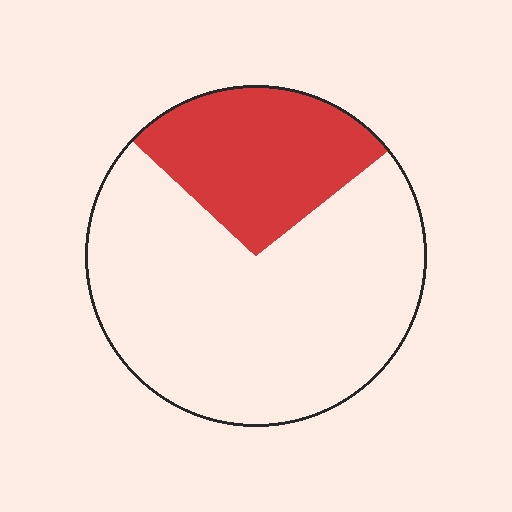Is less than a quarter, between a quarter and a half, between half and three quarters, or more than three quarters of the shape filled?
Between a quarter and a half.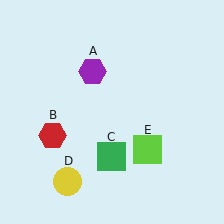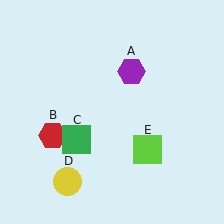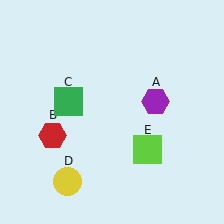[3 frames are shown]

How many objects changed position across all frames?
2 objects changed position: purple hexagon (object A), green square (object C).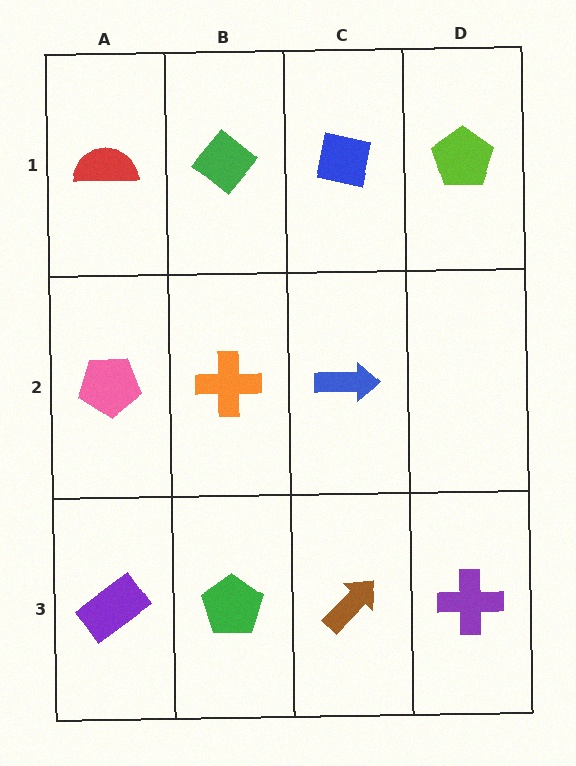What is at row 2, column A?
A pink pentagon.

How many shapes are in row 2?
3 shapes.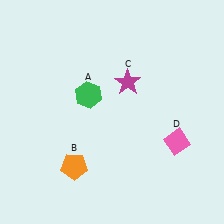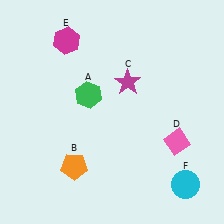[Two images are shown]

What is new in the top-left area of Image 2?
A magenta hexagon (E) was added in the top-left area of Image 2.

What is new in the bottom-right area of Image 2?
A cyan circle (F) was added in the bottom-right area of Image 2.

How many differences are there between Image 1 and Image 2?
There are 2 differences between the two images.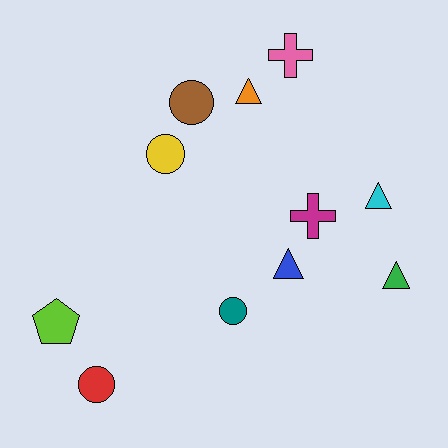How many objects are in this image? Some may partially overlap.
There are 11 objects.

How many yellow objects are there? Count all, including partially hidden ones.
There is 1 yellow object.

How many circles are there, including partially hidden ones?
There are 4 circles.